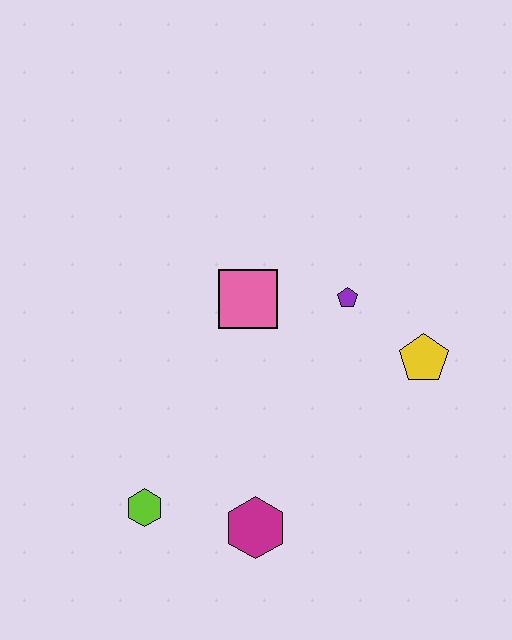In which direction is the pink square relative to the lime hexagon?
The pink square is above the lime hexagon.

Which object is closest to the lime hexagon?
The magenta hexagon is closest to the lime hexagon.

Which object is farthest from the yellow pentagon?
The lime hexagon is farthest from the yellow pentagon.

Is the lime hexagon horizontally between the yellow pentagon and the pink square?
No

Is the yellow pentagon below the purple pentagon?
Yes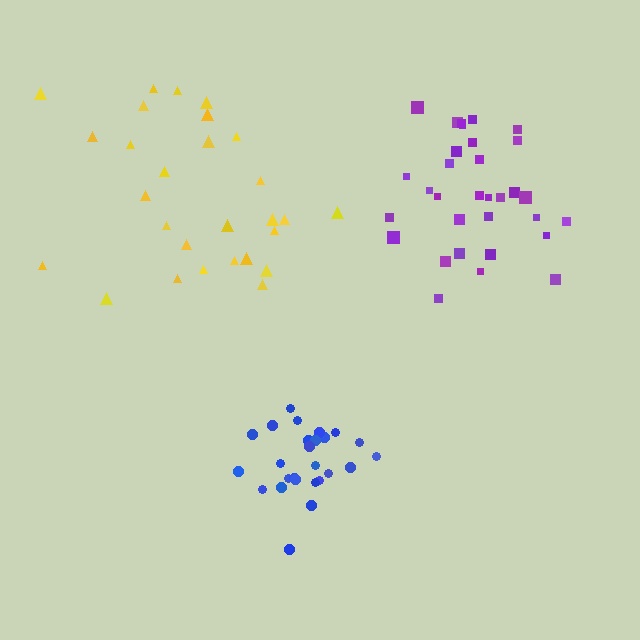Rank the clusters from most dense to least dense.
blue, purple, yellow.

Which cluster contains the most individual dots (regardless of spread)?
Purple (32).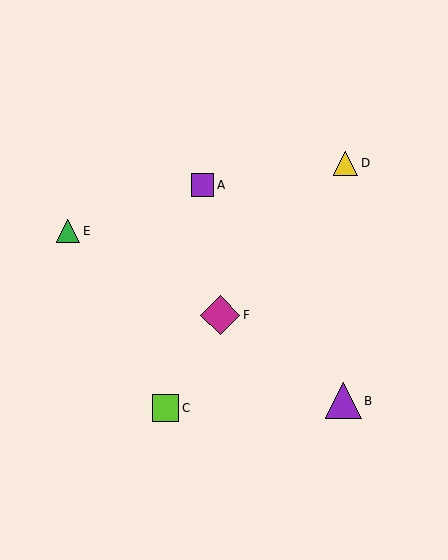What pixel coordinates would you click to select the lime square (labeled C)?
Click at (165, 408) to select the lime square C.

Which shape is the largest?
The magenta diamond (labeled F) is the largest.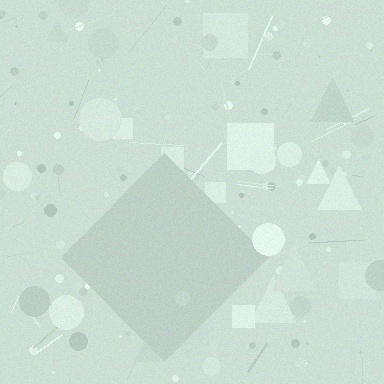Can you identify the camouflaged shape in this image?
The camouflaged shape is a diamond.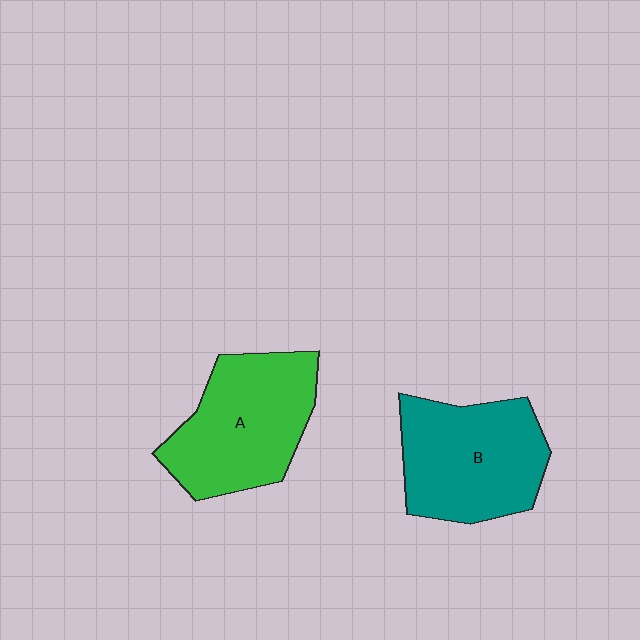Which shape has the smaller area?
Shape B (teal).